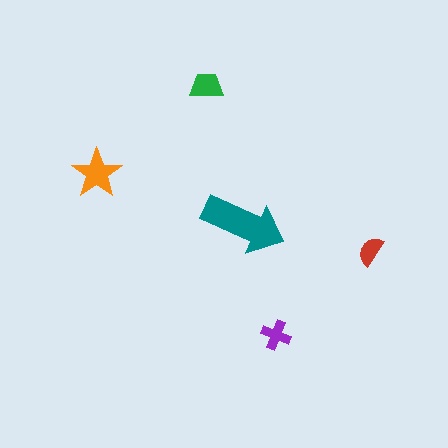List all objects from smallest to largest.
The red semicircle, the purple cross, the green trapezoid, the orange star, the teal arrow.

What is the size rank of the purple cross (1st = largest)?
4th.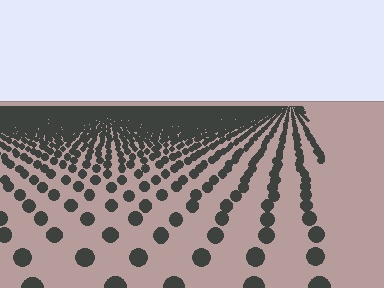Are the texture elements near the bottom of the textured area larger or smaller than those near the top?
Larger. Near the bottom, elements are closer to the viewer and appear at a bigger on-screen size.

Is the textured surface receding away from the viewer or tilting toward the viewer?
The surface is receding away from the viewer. Texture elements get smaller and denser toward the top.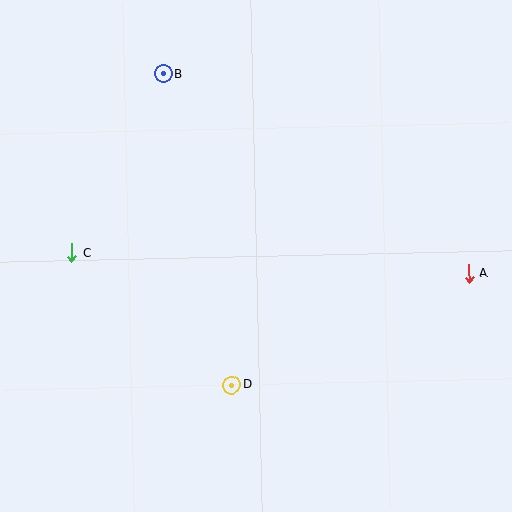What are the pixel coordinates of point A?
Point A is at (469, 273).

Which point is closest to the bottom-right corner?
Point A is closest to the bottom-right corner.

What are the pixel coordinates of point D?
Point D is at (232, 385).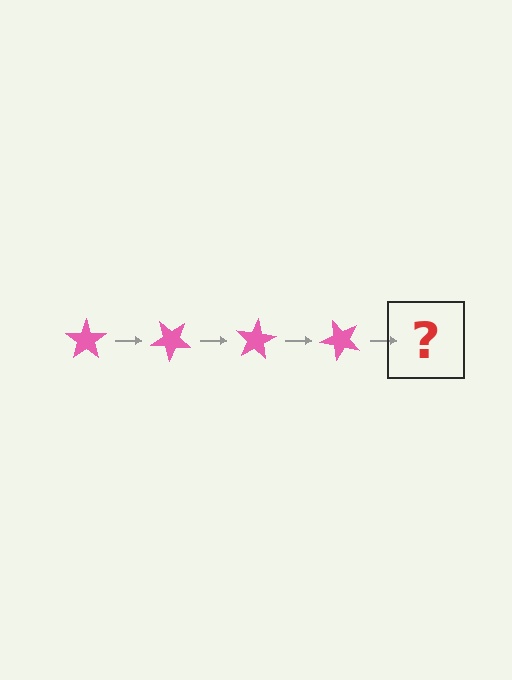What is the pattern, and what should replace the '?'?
The pattern is that the star rotates 40 degrees each step. The '?' should be a pink star rotated 160 degrees.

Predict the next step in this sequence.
The next step is a pink star rotated 160 degrees.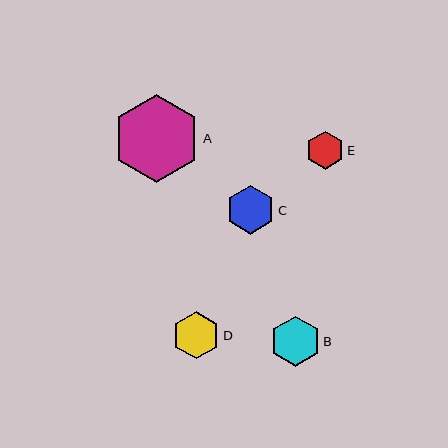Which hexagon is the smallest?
Hexagon E is the smallest with a size of approximately 38 pixels.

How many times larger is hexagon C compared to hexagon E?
Hexagon C is approximately 1.3 times the size of hexagon E.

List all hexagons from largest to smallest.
From largest to smallest: A, B, C, D, E.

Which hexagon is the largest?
Hexagon A is the largest with a size of approximately 87 pixels.